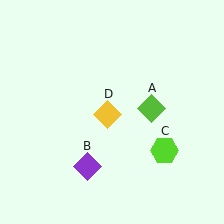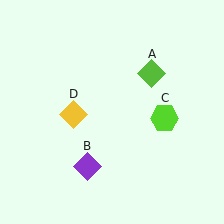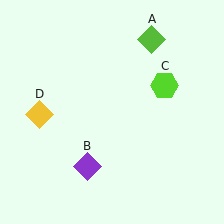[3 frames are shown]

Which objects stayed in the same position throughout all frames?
Purple diamond (object B) remained stationary.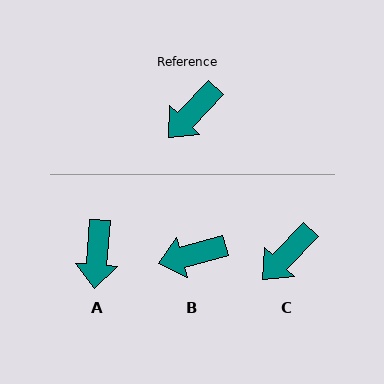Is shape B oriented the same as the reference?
No, it is off by about 30 degrees.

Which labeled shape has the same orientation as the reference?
C.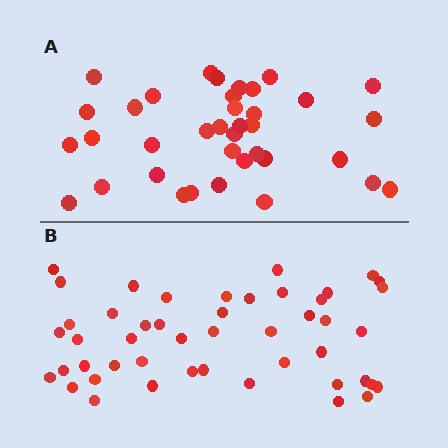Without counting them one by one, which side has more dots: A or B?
Region B (the bottom region) has more dots.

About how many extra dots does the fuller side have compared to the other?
Region B has roughly 10 or so more dots than region A.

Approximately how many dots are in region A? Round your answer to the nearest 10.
About 40 dots. (The exact count is 37, which rounds to 40.)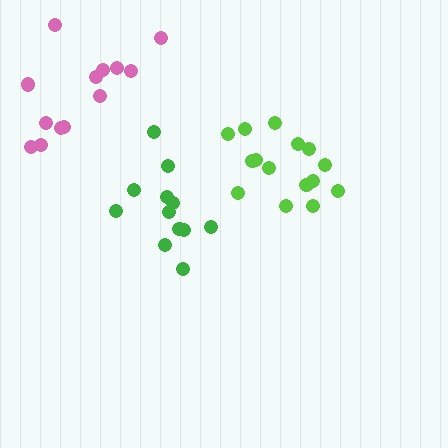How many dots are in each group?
Group 1: 12 dots, Group 2: 13 dots, Group 3: 15 dots (40 total).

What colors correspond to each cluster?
The clusters are colored: green, pink, lime.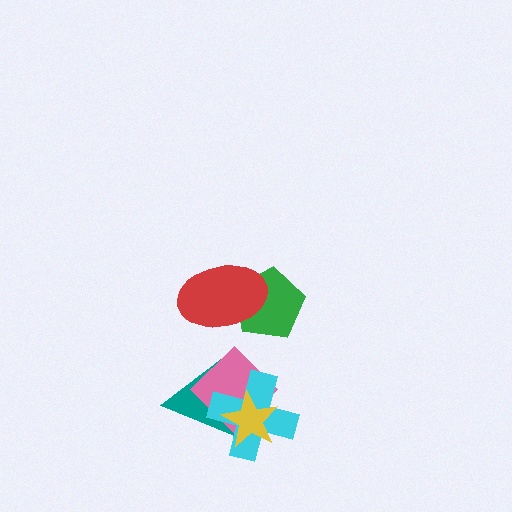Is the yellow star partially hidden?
No, no other shape covers it.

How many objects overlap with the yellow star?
3 objects overlap with the yellow star.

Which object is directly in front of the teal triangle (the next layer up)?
The pink diamond is directly in front of the teal triangle.